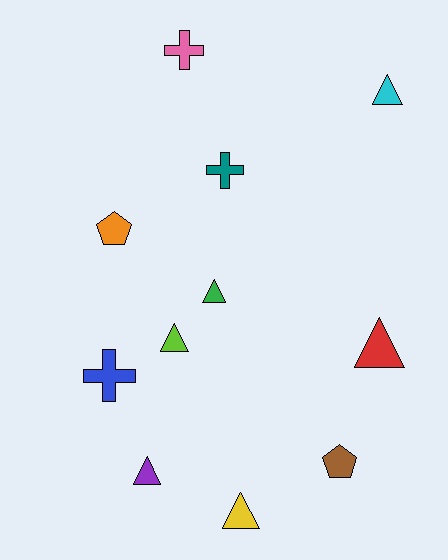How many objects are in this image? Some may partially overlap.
There are 11 objects.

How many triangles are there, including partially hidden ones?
There are 6 triangles.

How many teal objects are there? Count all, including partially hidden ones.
There is 1 teal object.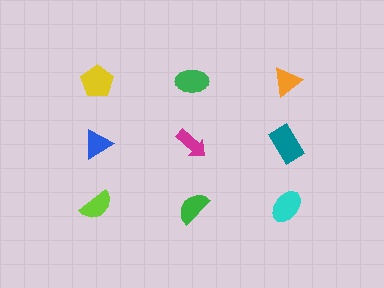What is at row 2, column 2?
A magenta arrow.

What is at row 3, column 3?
A cyan ellipse.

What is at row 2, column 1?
A blue triangle.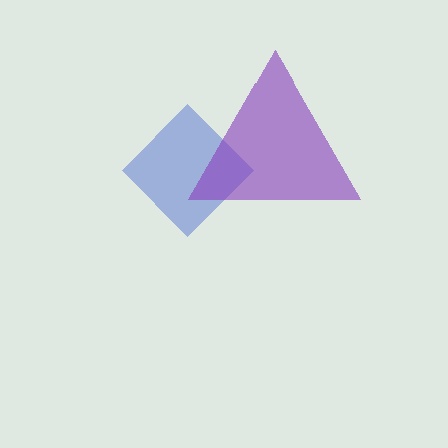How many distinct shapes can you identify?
There are 2 distinct shapes: a blue diamond, a purple triangle.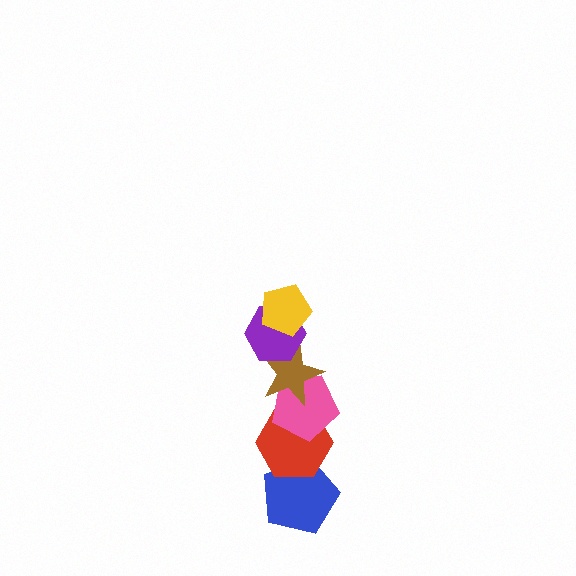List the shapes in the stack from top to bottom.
From top to bottom: the yellow pentagon, the purple hexagon, the brown star, the pink pentagon, the red hexagon, the blue pentagon.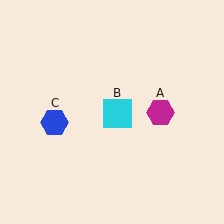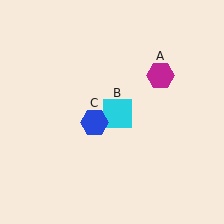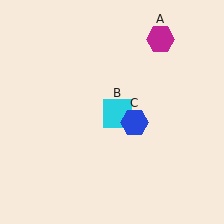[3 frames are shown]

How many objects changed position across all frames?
2 objects changed position: magenta hexagon (object A), blue hexagon (object C).